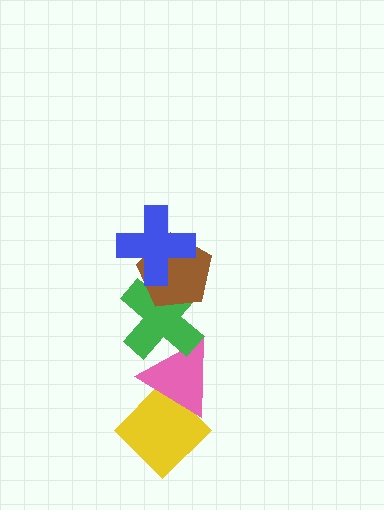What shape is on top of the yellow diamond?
The pink triangle is on top of the yellow diamond.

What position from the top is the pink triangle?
The pink triangle is 4th from the top.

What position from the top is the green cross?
The green cross is 3rd from the top.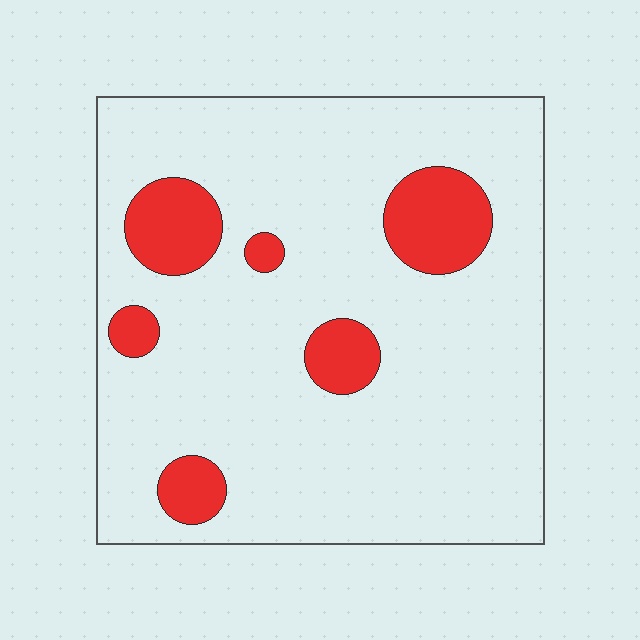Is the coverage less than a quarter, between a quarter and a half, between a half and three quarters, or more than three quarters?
Less than a quarter.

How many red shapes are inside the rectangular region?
6.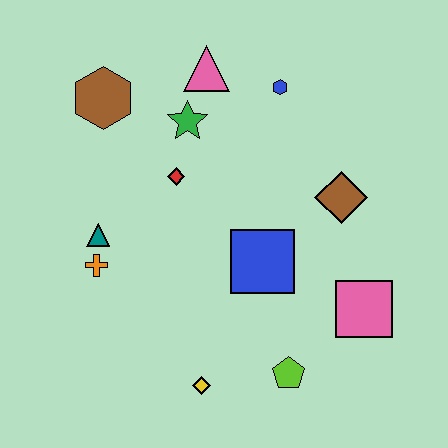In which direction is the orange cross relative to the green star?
The orange cross is below the green star.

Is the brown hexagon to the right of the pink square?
No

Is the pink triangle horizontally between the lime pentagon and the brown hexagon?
Yes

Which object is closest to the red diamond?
The green star is closest to the red diamond.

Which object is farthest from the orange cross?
The pink square is farthest from the orange cross.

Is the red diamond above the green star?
No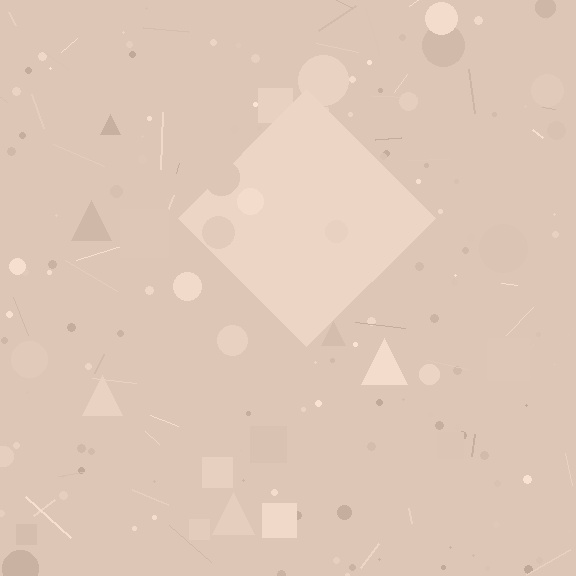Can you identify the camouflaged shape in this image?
The camouflaged shape is a diamond.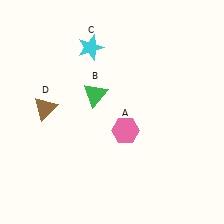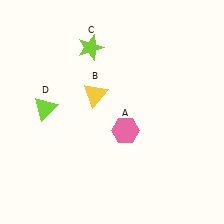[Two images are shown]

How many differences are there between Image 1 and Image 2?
There are 3 differences between the two images.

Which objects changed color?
B changed from green to yellow. C changed from cyan to lime. D changed from brown to lime.